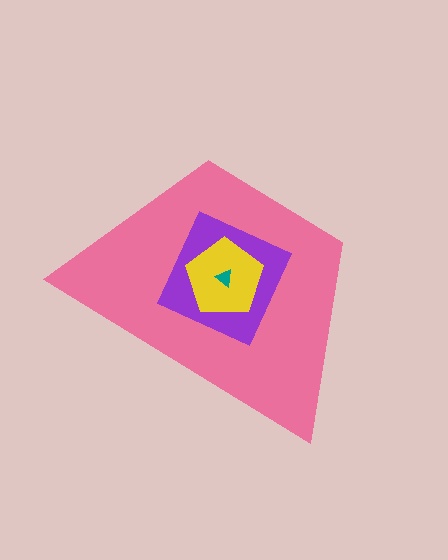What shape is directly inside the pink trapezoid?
The purple square.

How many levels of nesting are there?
4.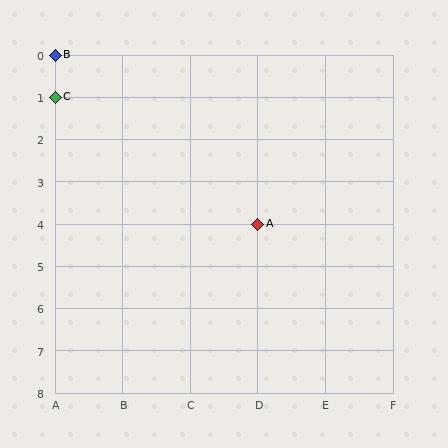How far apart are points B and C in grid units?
Points B and C are 1 row apart.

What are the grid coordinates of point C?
Point C is at grid coordinates (A, 1).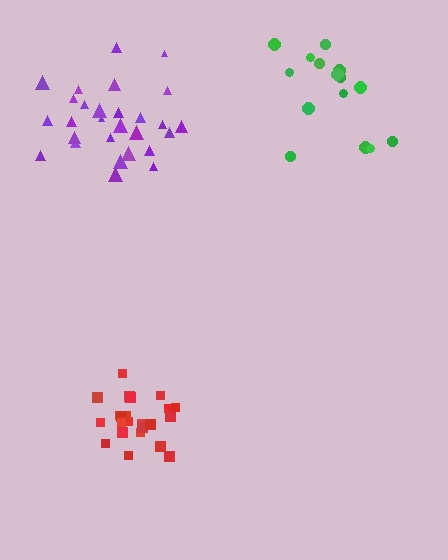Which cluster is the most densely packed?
Red.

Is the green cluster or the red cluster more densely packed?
Red.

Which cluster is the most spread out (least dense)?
Green.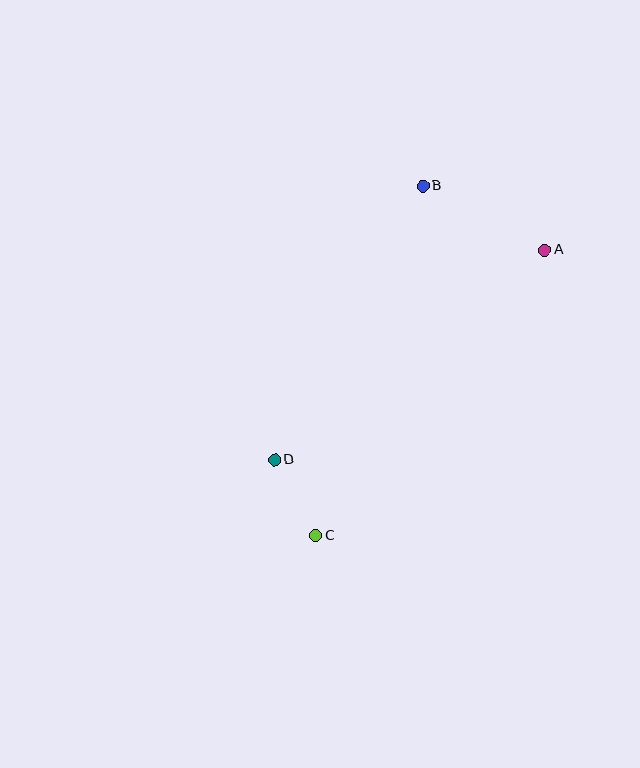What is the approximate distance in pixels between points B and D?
The distance between B and D is approximately 312 pixels.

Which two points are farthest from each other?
Points A and C are farthest from each other.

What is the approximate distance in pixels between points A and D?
The distance between A and D is approximately 342 pixels.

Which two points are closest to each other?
Points C and D are closest to each other.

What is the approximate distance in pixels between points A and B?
The distance between A and B is approximately 138 pixels.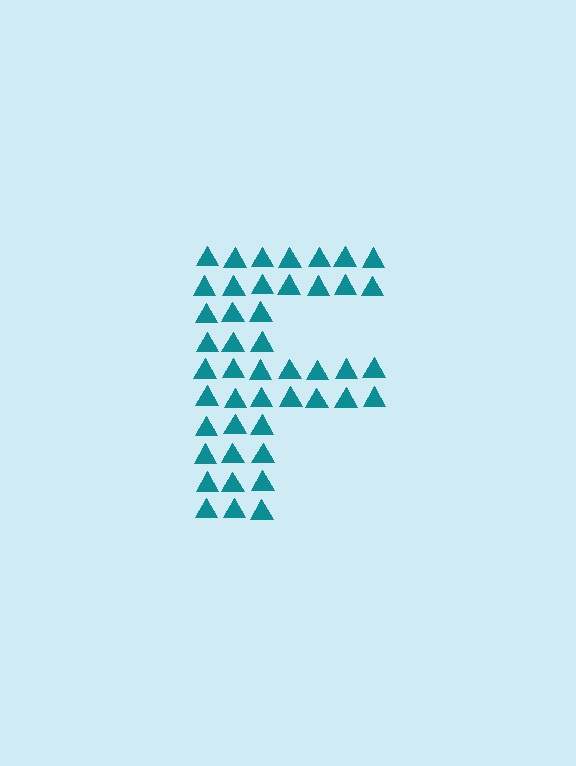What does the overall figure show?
The overall figure shows the letter F.